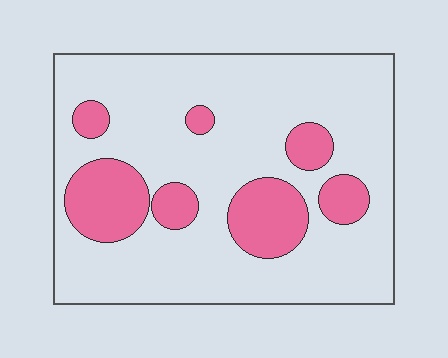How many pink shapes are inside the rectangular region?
7.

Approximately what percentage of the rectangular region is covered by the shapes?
Approximately 20%.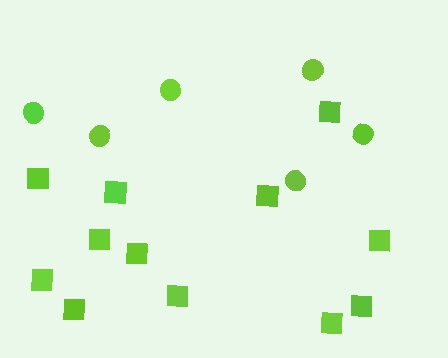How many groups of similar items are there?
There are 2 groups: one group of circles (6) and one group of squares (12).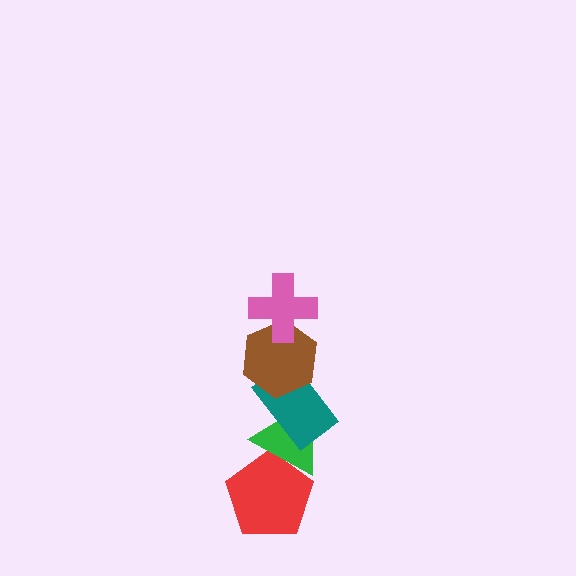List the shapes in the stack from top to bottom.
From top to bottom: the pink cross, the brown hexagon, the teal rectangle, the green triangle, the red pentagon.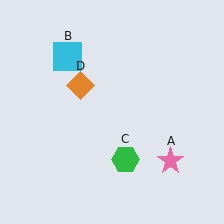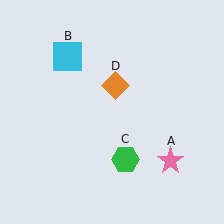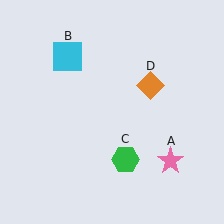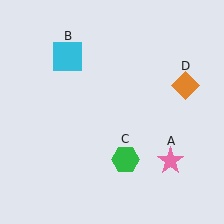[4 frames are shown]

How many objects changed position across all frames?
1 object changed position: orange diamond (object D).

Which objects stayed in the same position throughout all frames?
Pink star (object A) and cyan square (object B) and green hexagon (object C) remained stationary.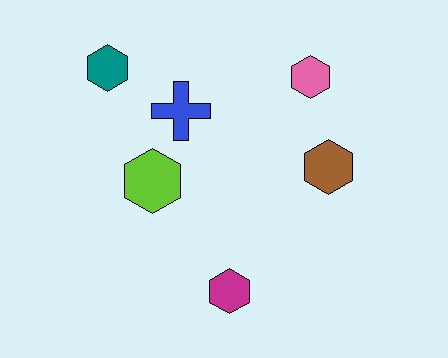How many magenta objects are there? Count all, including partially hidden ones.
There is 1 magenta object.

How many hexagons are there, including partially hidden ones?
There are 5 hexagons.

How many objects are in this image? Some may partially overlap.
There are 6 objects.